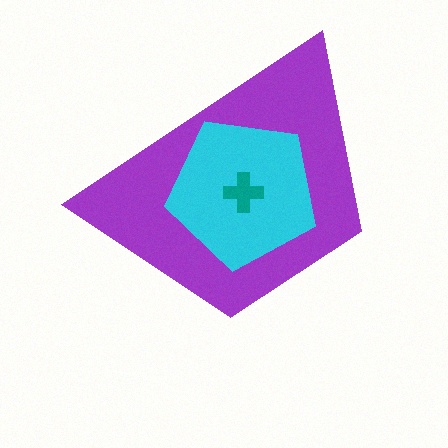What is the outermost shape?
The purple trapezoid.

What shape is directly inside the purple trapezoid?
The cyan pentagon.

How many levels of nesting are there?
3.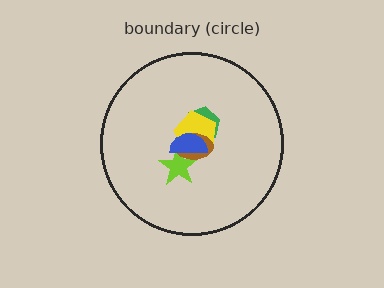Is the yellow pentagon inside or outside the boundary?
Inside.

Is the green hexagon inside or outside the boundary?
Inside.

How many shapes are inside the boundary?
5 inside, 0 outside.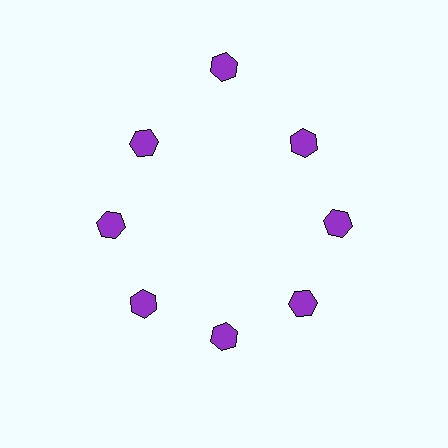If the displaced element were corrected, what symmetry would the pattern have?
It would have 8-fold rotational symmetry — the pattern would map onto itself every 45 degrees.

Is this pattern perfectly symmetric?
No. The 8 purple hexagons are arranged in a ring, but one element near the 12 o'clock position is pushed outward from the center, breaking the 8-fold rotational symmetry.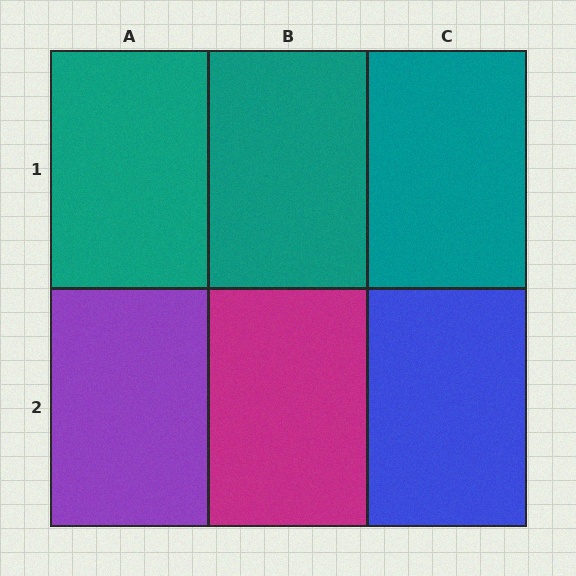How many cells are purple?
1 cell is purple.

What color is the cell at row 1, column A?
Teal.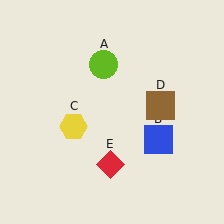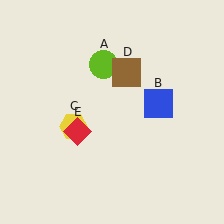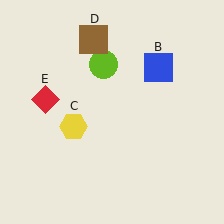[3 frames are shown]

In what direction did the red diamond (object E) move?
The red diamond (object E) moved up and to the left.